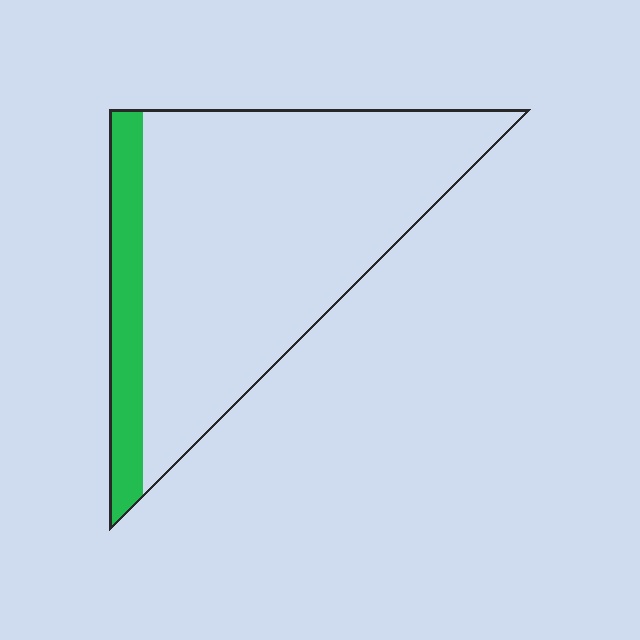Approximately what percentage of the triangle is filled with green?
Approximately 15%.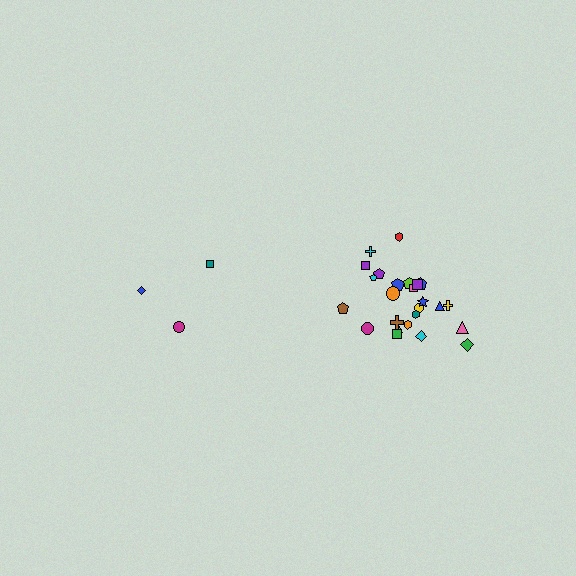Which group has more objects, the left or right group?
The right group.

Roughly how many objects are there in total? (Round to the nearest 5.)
Roughly 30 objects in total.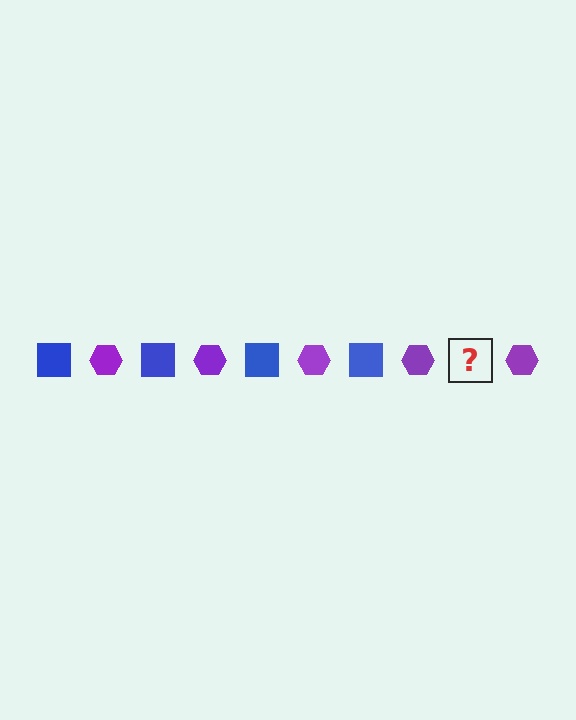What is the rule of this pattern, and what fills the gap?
The rule is that the pattern alternates between blue square and purple hexagon. The gap should be filled with a blue square.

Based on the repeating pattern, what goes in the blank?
The blank should be a blue square.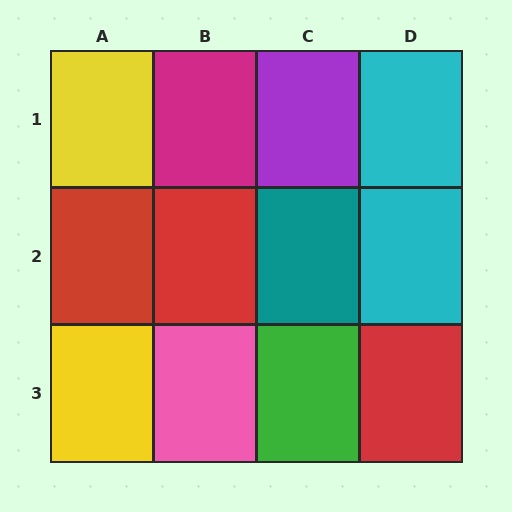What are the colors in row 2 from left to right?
Red, red, teal, cyan.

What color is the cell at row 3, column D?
Red.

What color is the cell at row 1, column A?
Yellow.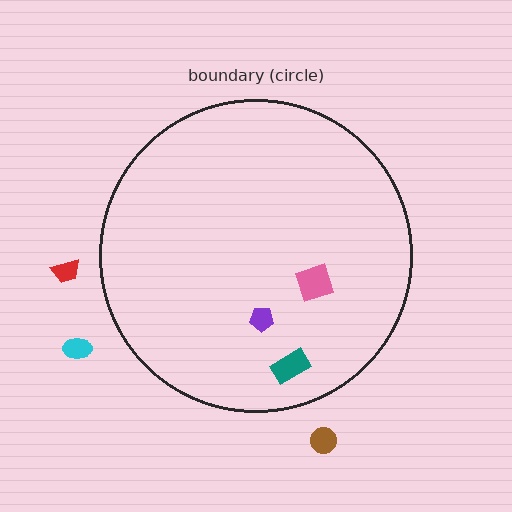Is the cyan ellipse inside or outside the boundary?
Outside.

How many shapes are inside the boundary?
3 inside, 3 outside.